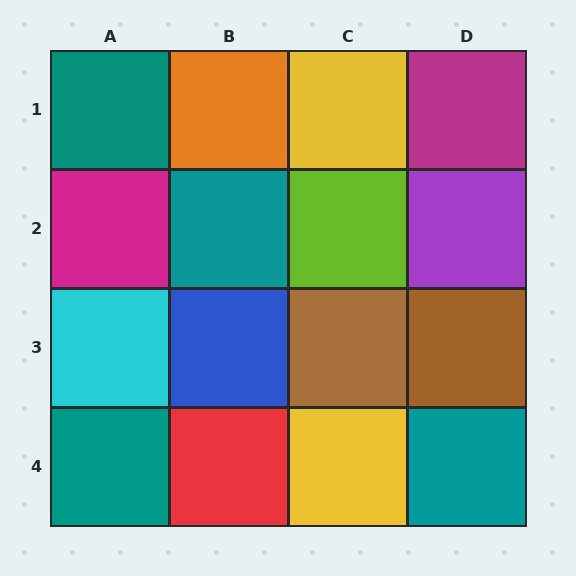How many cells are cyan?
1 cell is cyan.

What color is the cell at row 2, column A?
Magenta.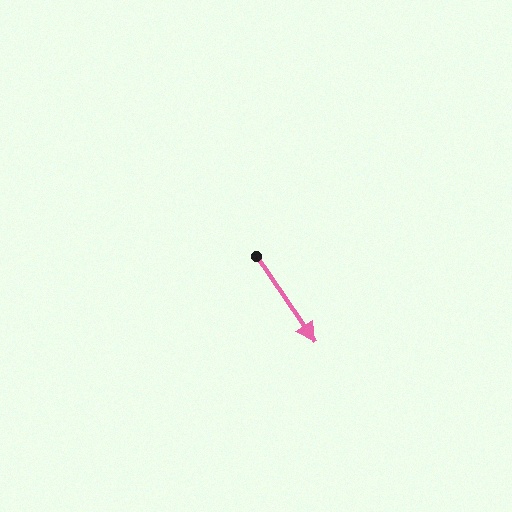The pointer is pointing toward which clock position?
Roughly 5 o'clock.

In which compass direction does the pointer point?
Southeast.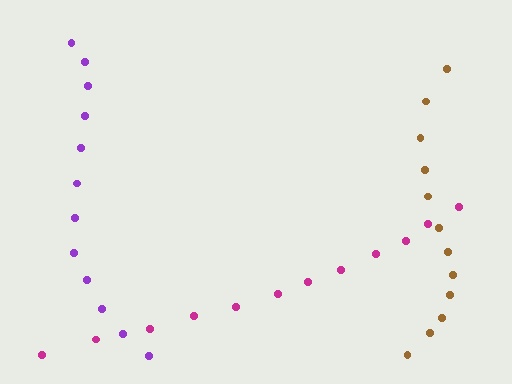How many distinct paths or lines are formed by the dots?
There are 3 distinct paths.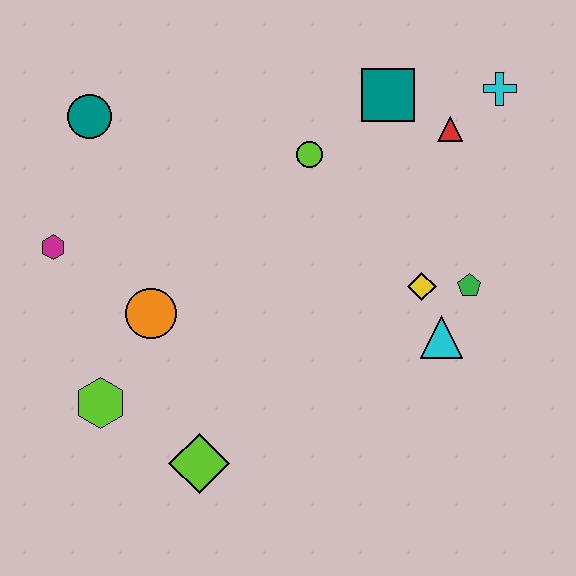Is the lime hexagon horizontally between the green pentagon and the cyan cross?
No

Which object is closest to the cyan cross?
The red triangle is closest to the cyan cross.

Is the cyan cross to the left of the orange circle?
No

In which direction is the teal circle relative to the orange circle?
The teal circle is above the orange circle.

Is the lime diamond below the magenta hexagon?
Yes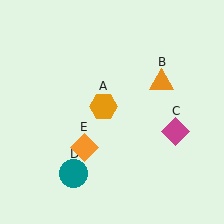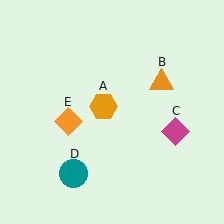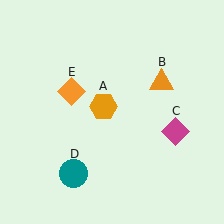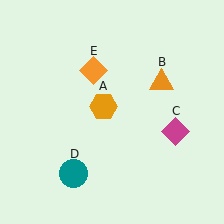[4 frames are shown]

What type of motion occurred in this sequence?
The orange diamond (object E) rotated clockwise around the center of the scene.